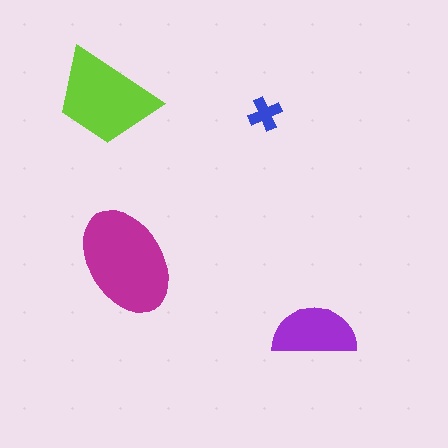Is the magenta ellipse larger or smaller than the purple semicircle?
Larger.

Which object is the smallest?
The blue cross.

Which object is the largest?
The magenta ellipse.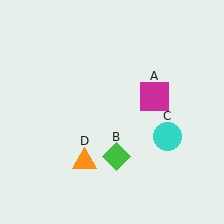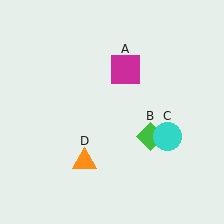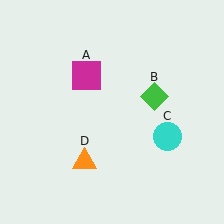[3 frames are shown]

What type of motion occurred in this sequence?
The magenta square (object A), green diamond (object B) rotated counterclockwise around the center of the scene.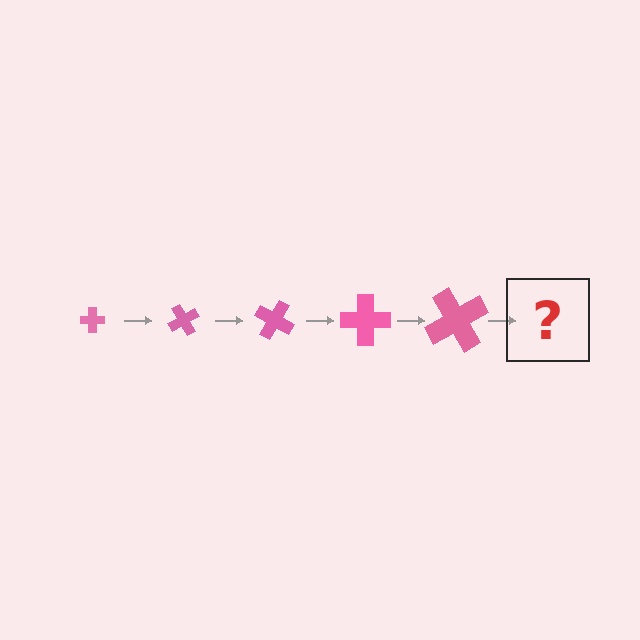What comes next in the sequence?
The next element should be a cross, larger than the previous one and rotated 300 degrees from the start.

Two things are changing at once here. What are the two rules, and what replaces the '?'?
The two rules are that the cross grows larger each step and it rotates 60 degrees each step. The '?' should be a cross, larger than the previous one and rotated 300 degrees from the start.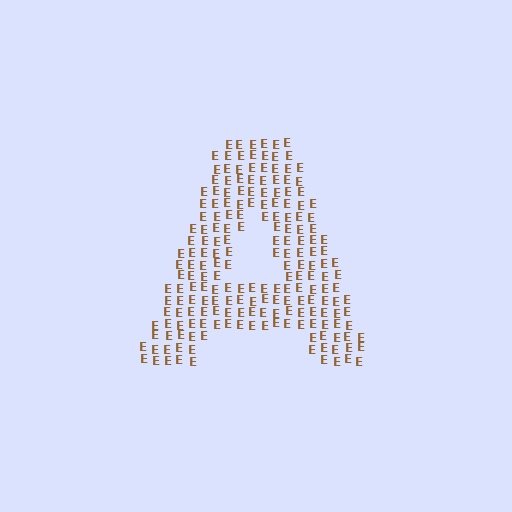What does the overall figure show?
The overall figure shows the letter A.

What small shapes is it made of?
It is made of small letter E's.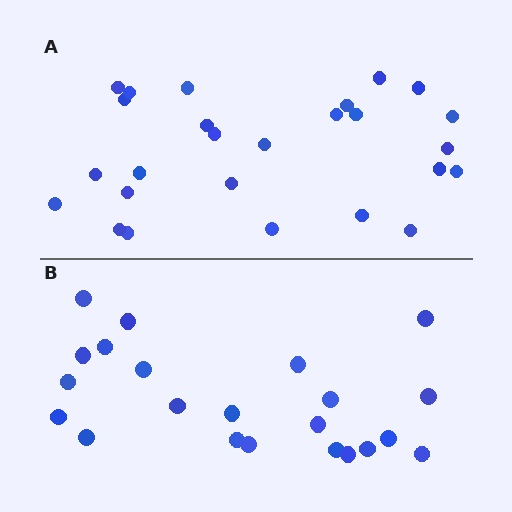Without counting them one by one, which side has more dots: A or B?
Region A (the top region) has more dots.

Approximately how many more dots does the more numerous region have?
Region A has about 4 more dots than region B.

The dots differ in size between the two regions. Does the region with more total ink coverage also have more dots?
No. Region B has more total ink coverage because its dots are larger, but region A actually contains more individual dots. Total area can be misleading — the number of items is what matters here.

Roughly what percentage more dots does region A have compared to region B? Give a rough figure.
About 20% more.